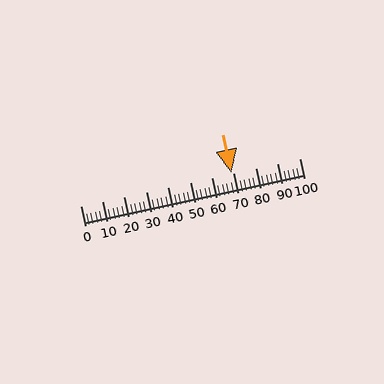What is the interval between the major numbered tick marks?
The major tick marks are spaced 10 units apart.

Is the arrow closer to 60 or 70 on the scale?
The arrow is closer to 70.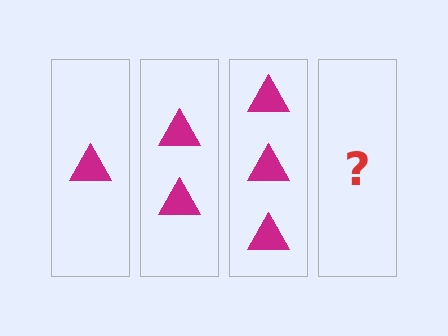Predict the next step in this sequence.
The next step is 4 triangles.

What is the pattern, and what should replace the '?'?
The pattern is that each step adds one more triangle. The '?' should be 4 triangles.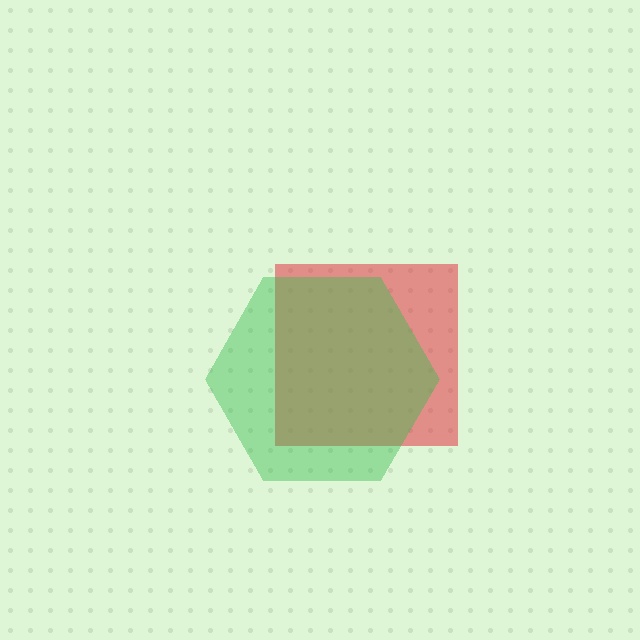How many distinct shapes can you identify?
There are 2 distinct shapes: a red square, a green hexagon.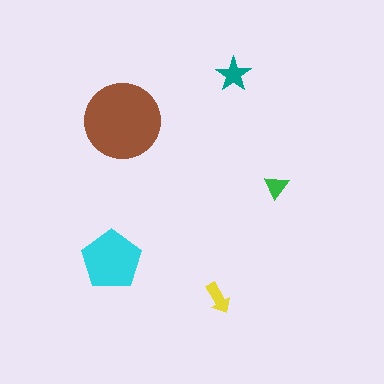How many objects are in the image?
There are 5 objects in the image.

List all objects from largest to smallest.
The brown circle, the cyan pentagon, the teal star, the yellow arrow, the green triangle.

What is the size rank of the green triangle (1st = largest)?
5th.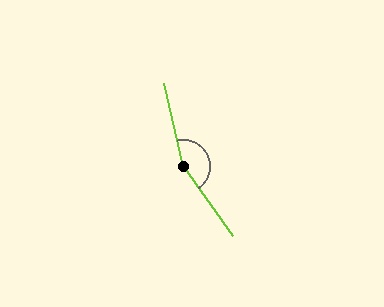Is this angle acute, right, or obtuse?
It is obtuse.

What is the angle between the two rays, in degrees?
Approximately 158 degrees.